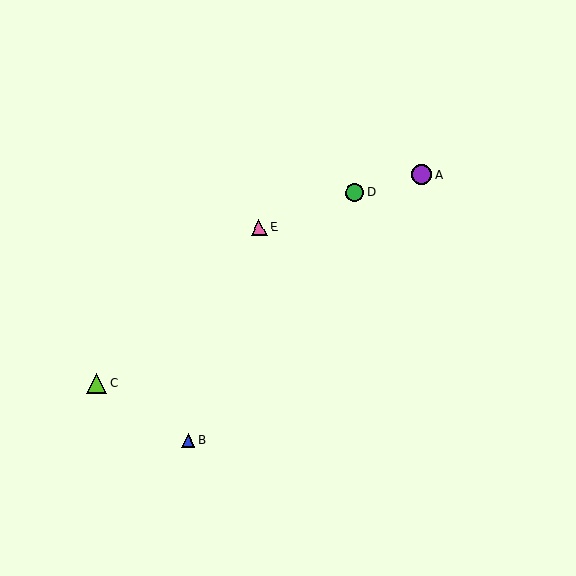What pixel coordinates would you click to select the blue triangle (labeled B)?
Click at (188, 440) to select the blue triangle B.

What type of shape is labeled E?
Shape E is a pink triangle.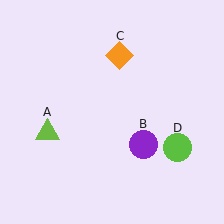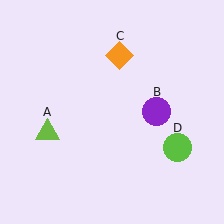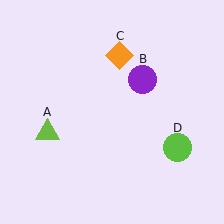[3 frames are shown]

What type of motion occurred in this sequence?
The purple circle (object B) rotated counterclockwise around the center of the scene.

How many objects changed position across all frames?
1 object changed position: purple circle (object B).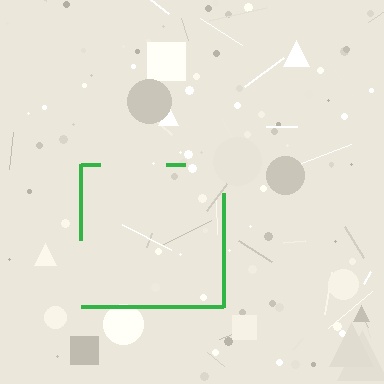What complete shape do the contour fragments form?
The contour fragments form a square.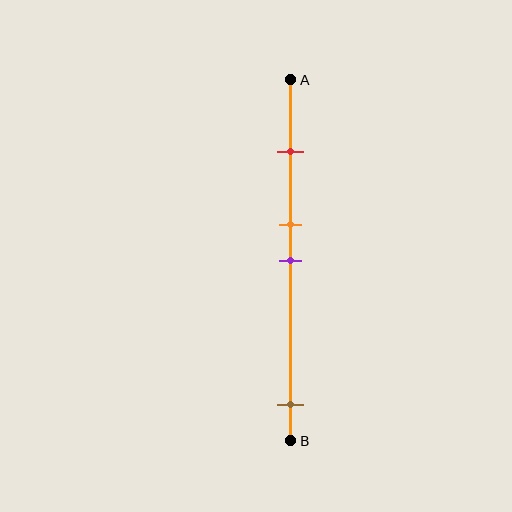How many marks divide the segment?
There are 4 marks dividing the segment.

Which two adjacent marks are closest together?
The orange and purple marks are the closest adjacent pair.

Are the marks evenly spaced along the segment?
No, the marks are not evenly spaced.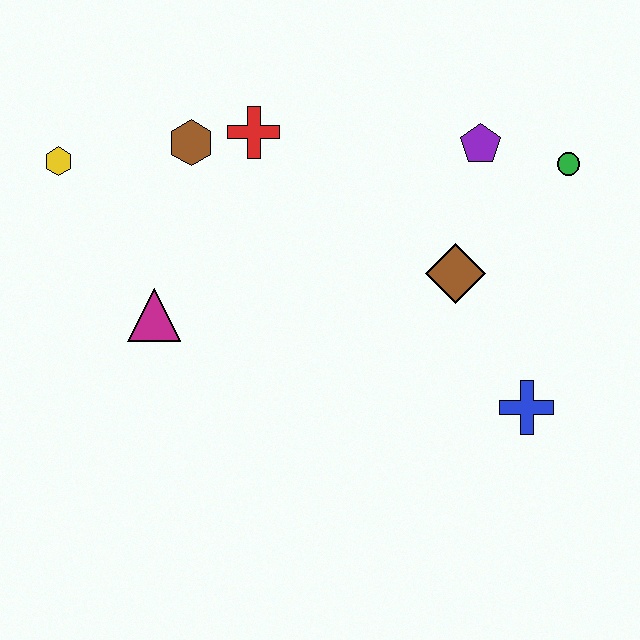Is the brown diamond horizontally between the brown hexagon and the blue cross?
Yes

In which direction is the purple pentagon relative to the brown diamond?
The purple pentagon is above the brown diamond.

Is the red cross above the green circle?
Yes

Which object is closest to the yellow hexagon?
The brown hexagon is closest to the yellow hexagon.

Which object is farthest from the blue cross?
The yellow hexagon is farthest from the blue cross.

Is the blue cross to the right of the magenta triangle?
Yes